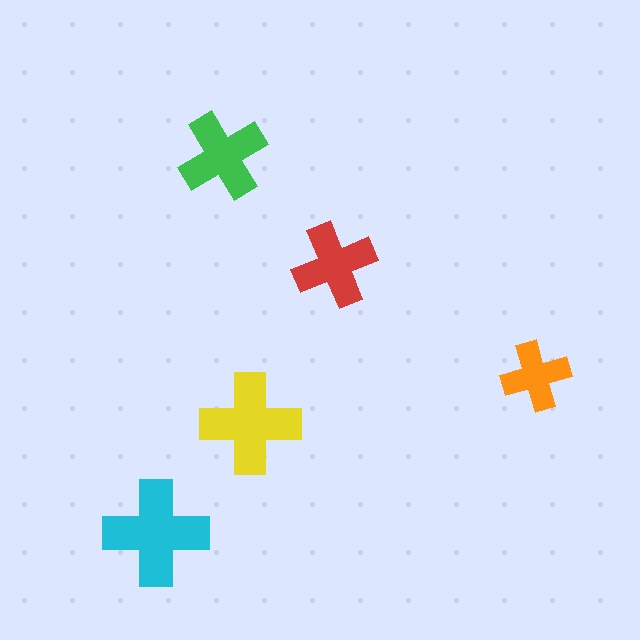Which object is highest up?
The green cross is topmost.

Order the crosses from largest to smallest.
the cyan one, the yellow one, the green one, the red one, the orange one.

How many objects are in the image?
There are 5 objects in the image.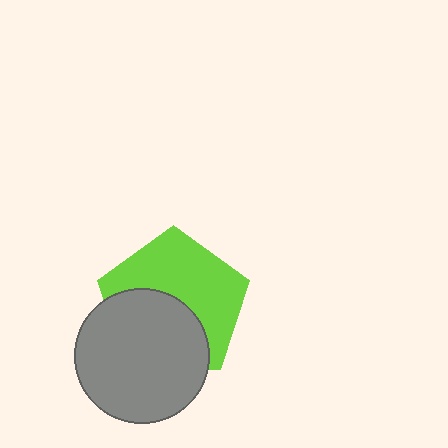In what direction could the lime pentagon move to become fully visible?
The lime pentagon could move up. That would shift it out from behind the gray circle entirely.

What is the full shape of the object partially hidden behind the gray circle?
The partially hidden object is a lime pentagon.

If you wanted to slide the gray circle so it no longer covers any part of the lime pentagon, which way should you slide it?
Slide it down — that is the most direct way to separate the two shapes.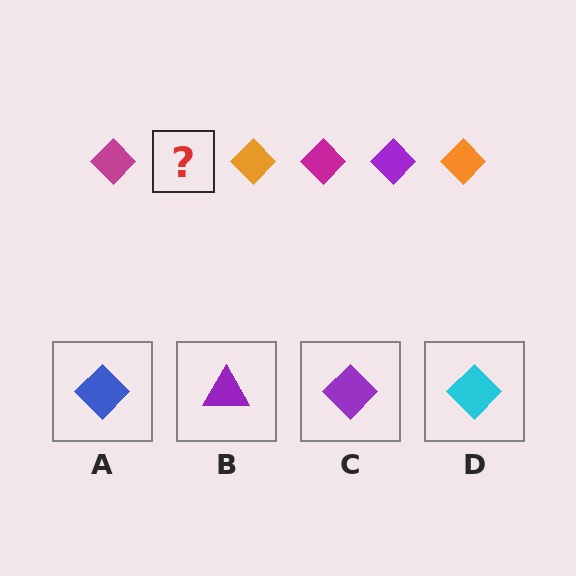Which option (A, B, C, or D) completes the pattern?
C.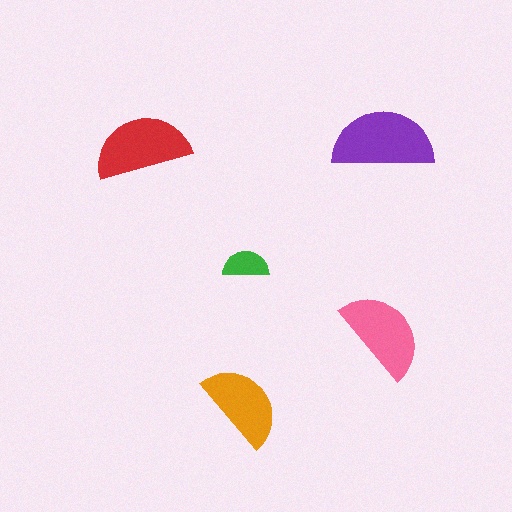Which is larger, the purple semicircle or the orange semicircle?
The purple one.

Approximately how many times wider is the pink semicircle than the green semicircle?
About 2 times wider.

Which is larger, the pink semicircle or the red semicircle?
The red one.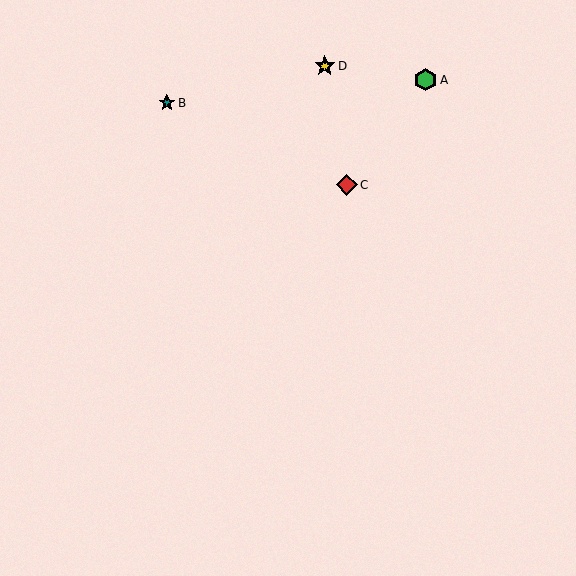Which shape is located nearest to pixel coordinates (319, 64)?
The yellow star (labeled D) at (325, 66) is nearest to that location.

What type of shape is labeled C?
Shape C is a red diamond.